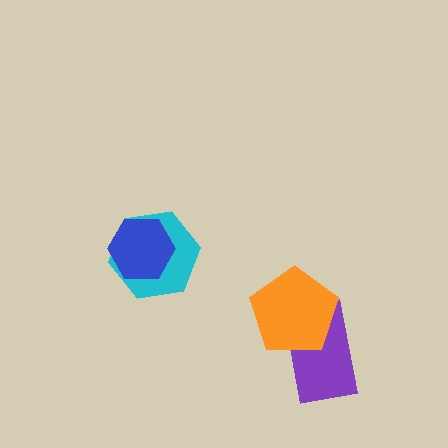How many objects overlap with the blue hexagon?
1 object overlaps with the blue hexagon.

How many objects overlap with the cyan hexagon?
1 object overlaps with the cyan hexagon.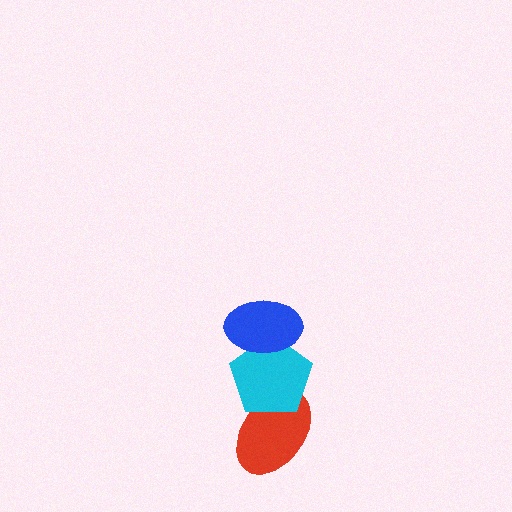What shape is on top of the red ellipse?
The cyan pentagon is on top of the red ellipse.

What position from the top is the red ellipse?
The red ellipse is 3rd from the top.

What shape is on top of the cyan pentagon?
The blue ellipse is on top of the cyan pentagon.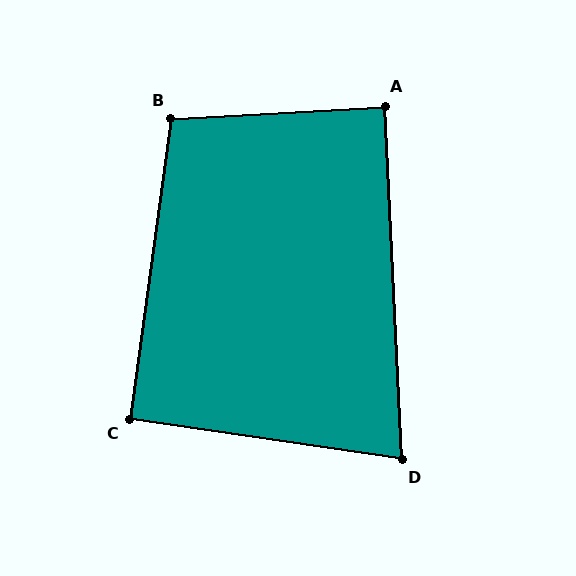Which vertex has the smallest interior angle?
D, at approximately 79 degrees.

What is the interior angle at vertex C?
Approximately 91 degrees (approximately right).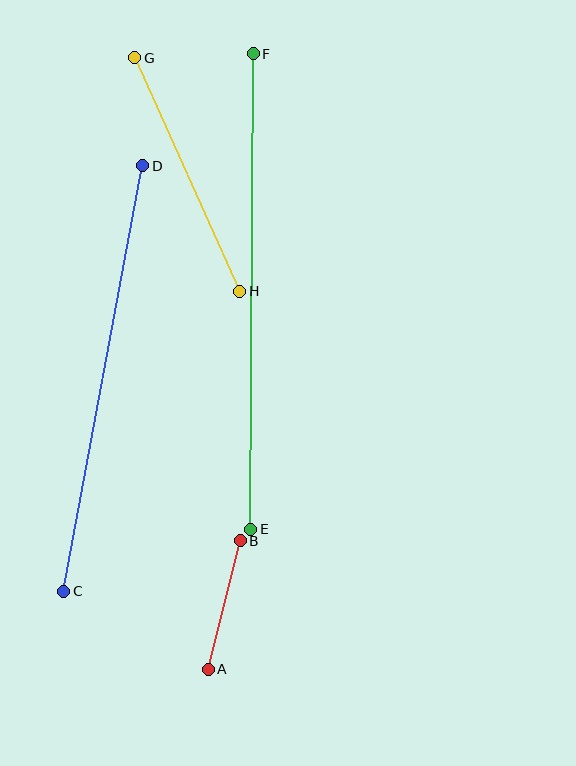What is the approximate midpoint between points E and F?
The midpoint is at approximately (252, 292) pixels.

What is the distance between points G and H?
The distance is approximately 256 pixels.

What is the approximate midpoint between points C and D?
The midpoint is at approximately (103, 379) pixels.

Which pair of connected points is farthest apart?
Points E and F are farthest apart.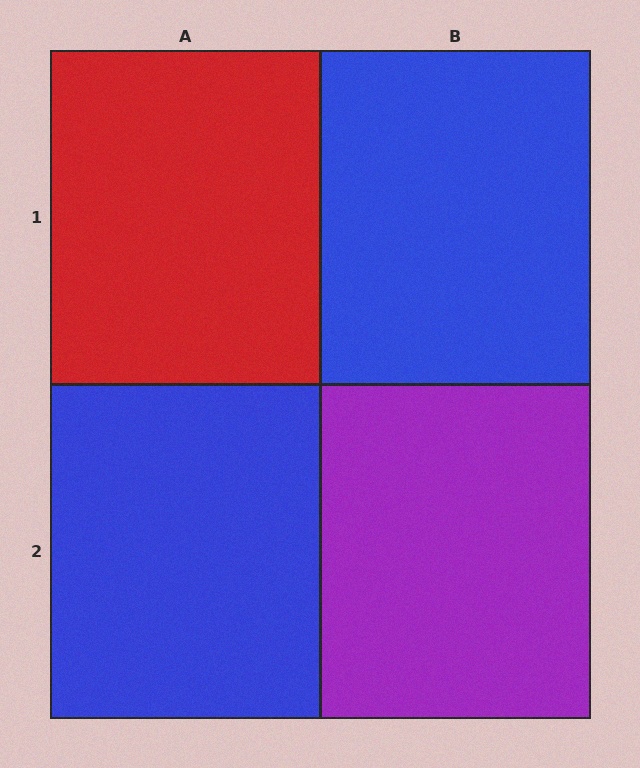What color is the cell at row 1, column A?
Red.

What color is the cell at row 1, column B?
Blue.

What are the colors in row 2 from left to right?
Blue, purple.